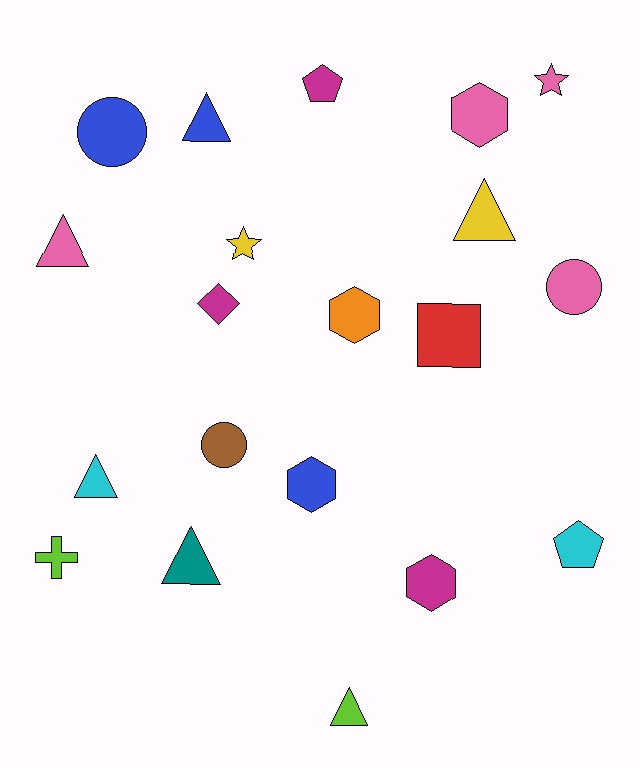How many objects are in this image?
There are 20 objects.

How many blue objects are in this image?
There are 3 blue objects.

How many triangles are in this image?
There are 6 triangles.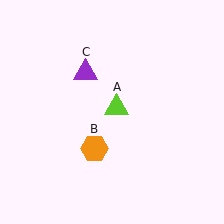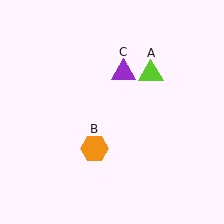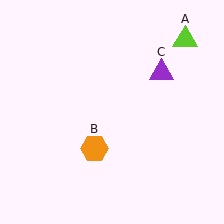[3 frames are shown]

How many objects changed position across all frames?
2 objects changed position: lime triangle (object A), purple triangle (object C).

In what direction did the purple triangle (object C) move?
The purple triangle (object C) moved right.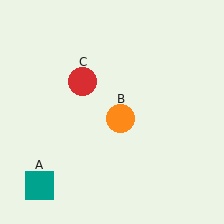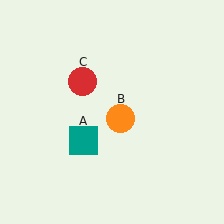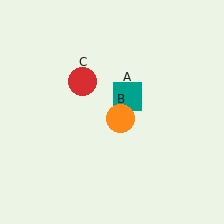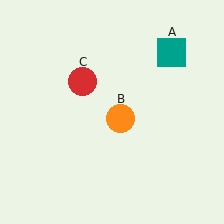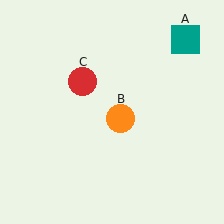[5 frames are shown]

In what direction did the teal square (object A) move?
The teal square (object A) moved up and to the right.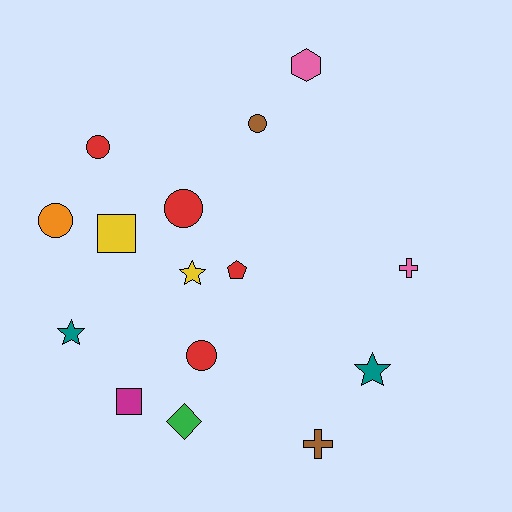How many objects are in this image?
There are 15 objects.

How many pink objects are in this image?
There are 2 pink objects.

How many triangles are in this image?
There are no triangles.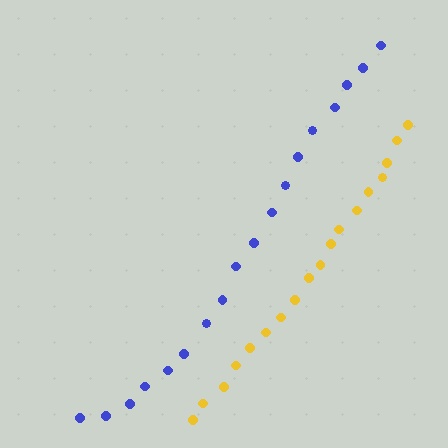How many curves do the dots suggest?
There are 2 distinct paths.